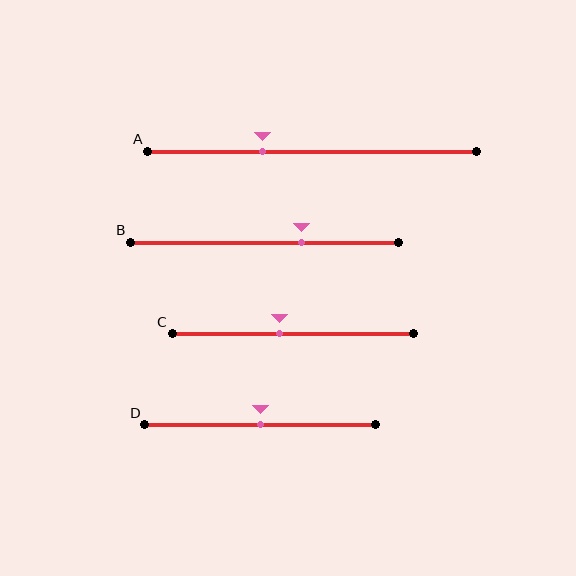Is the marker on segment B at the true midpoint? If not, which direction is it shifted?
No, the marker on segment B is shifted to the right by about 14% of the segment length.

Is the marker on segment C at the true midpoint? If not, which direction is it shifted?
No, the marker on segment C is shifted to the left by about 5% of the segment length.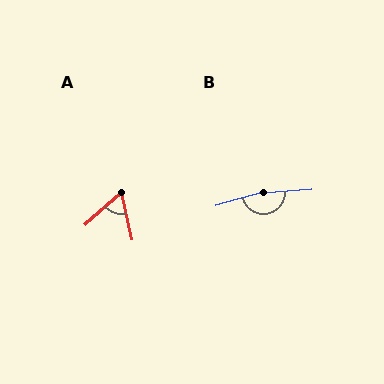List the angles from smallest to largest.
A (62°), B (169°).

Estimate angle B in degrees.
Approximately 169 degrees.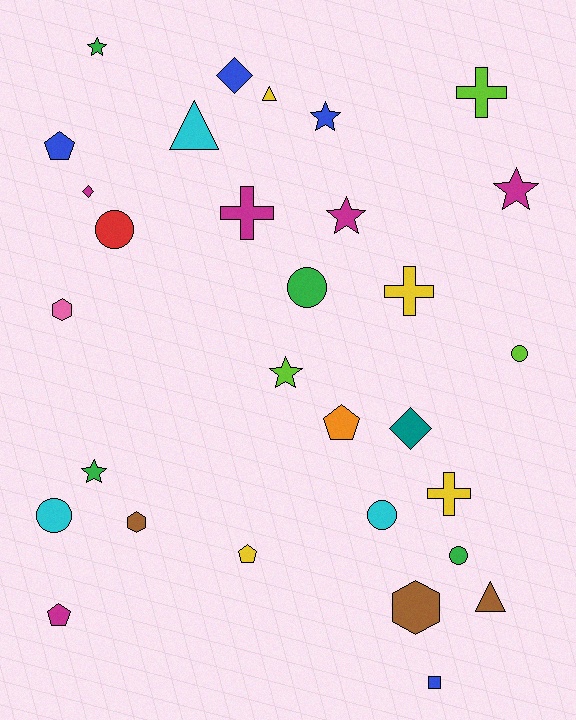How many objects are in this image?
There are 30 objects.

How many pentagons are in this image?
There are 4 pentagons.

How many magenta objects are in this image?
There are 5 magenta objects.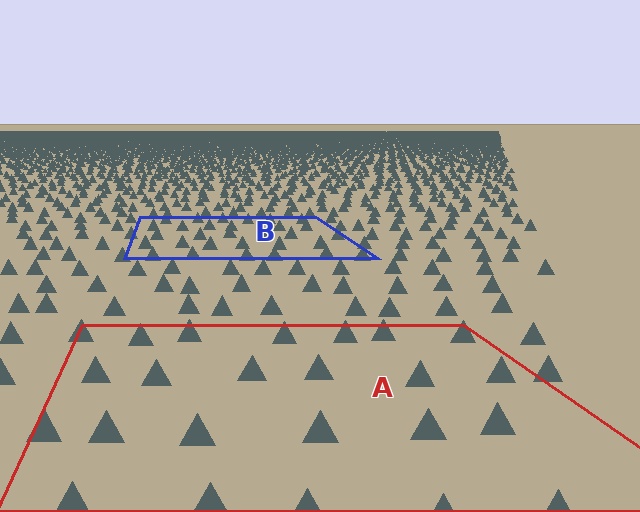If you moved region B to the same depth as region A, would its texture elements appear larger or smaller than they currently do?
They would appear larger. At a closer depth, the same texture elements are projected at a bigger on-screen size.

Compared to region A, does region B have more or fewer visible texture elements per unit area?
Region B has more texture elements per unit area — they are packed more densely because it is farther away.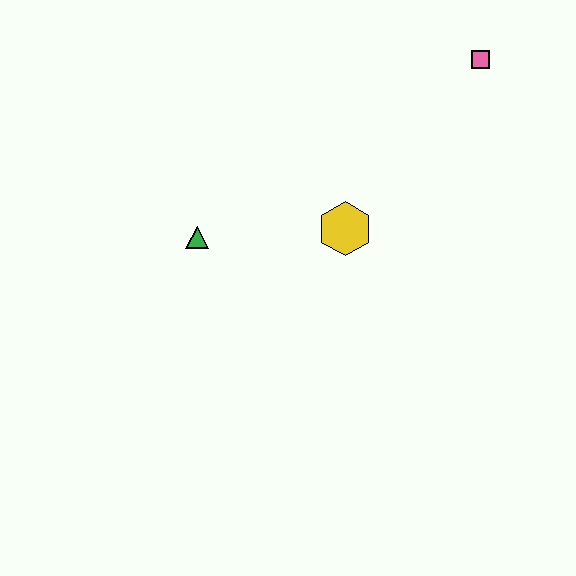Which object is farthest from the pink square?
The green triangle is farthest from the pink square.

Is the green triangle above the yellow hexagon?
No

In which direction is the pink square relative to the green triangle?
The pink square is to the right of the green triangle.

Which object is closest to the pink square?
The yellow hexagon is closest to the pink square.